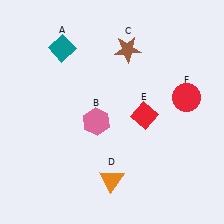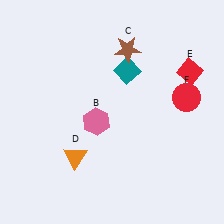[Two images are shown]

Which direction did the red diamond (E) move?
The red diamond (E) moved right.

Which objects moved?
The objects that moved are: the teal diamond (A), the orange triangle (D), the red diamond (E).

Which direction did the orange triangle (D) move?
The orange triangle (D) moved left.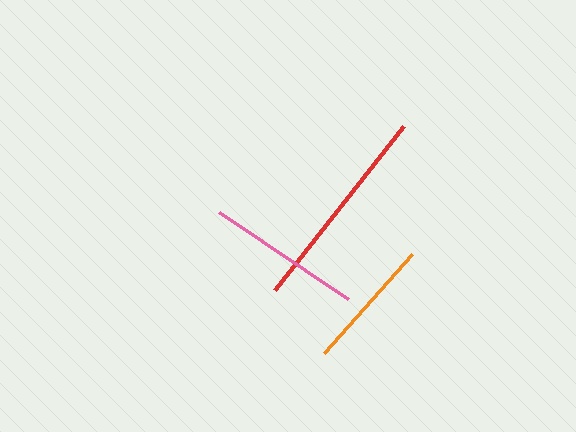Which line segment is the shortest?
The orange line is the shortest at approximately 132 pixels.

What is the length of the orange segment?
The orange segment is approximately 132 pixels long.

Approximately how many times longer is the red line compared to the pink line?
The red line is approximately 1.3 times the length of the pink line.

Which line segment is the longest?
The red line is the longest at approximately 209 pixels.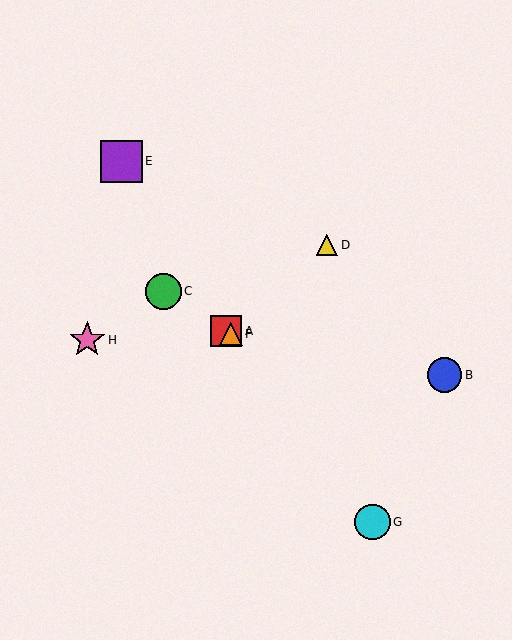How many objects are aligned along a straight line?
3 objects (A, C, F) are aligned along a straight line.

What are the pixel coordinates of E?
Object E is at (121, 161).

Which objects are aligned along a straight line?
Objects A, C, F are aligned along a straight line.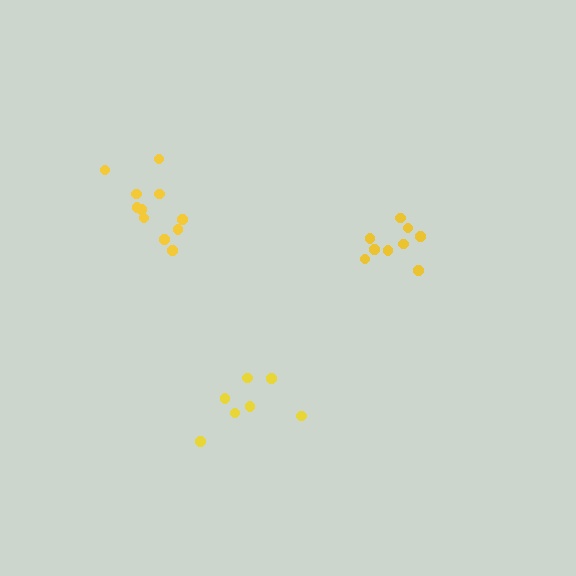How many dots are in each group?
Group 1: 9 dots, Group 2: 7 dots, Group 3: 11 dots (27 total).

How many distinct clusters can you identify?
There are 3 distinct clusters.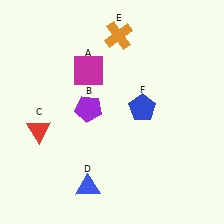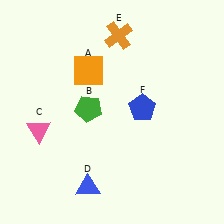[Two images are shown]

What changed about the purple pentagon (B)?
In Image 1, B is purple. In Image 2, it changed to green.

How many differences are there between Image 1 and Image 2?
There are 3 differences between the two images.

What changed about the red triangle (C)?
In Image 1, C is red. In Image 2, it changed to pink.